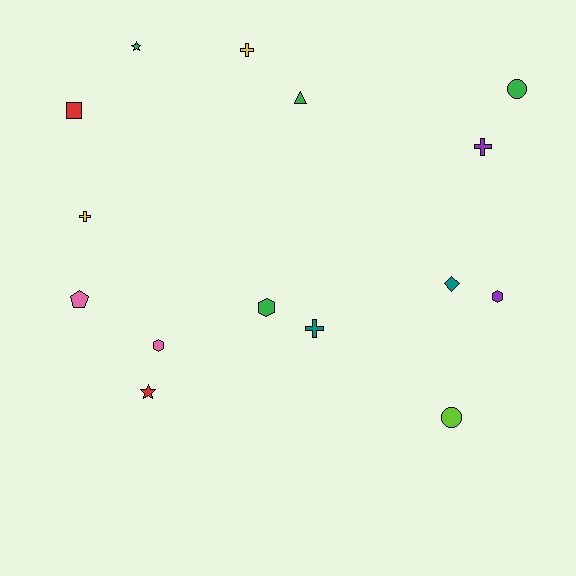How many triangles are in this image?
There is 1 triangle.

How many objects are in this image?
There are 15 objects.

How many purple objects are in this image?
There are 2 purple objects.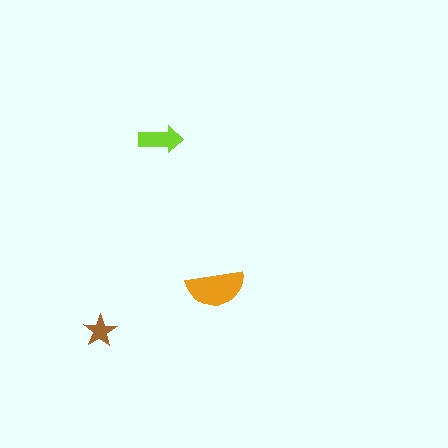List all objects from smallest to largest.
The brown star, the lime arrow, the orange semicircle.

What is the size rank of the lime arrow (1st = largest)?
2nd.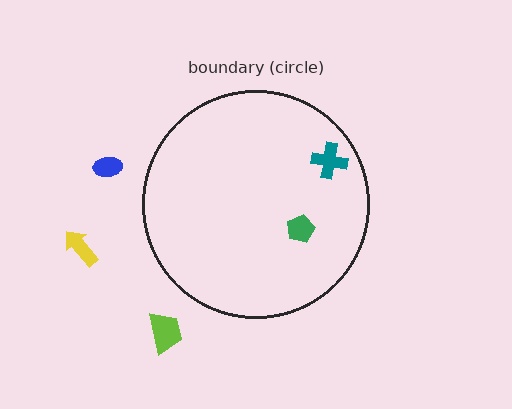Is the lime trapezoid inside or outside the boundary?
Outside.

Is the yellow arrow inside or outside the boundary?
Outside.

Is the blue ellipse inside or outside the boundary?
Outside.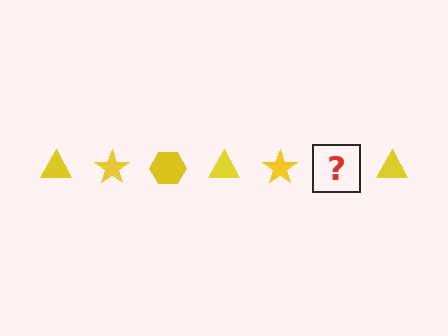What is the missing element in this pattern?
The missing element is a yellow hexagon.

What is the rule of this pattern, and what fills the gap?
The rule is that the pattern cycles through triangle, star, hexagon shapes in yellow. The gap should be filled with a yellow hexagon.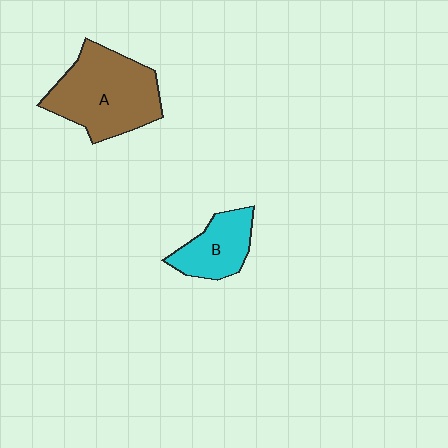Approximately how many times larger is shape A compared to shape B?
Approximately 1.9 times.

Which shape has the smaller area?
Shape B (cyan).